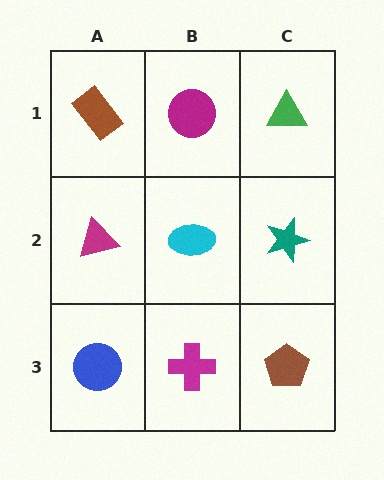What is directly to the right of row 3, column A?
A magenta cross.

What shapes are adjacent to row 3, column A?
A magenta triangle (row 2, column A), a magenta cross (row 3, column B).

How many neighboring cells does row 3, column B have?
3.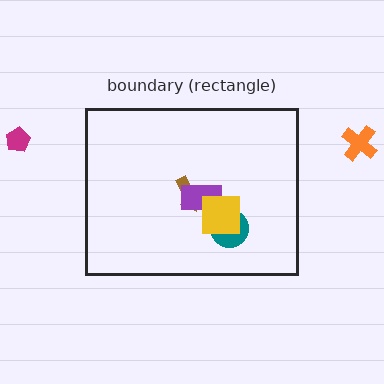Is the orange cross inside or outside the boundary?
Outside.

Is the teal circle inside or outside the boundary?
Inside.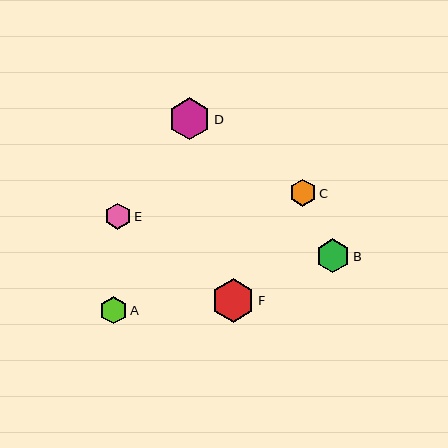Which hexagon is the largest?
Hexagon F is the largest with a size of approximately 43 pixels.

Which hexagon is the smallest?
Hexagon E is the smallest with a size of approximately 26 pixels.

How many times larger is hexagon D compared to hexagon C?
Hexagon D is approximately 1.6 times the size of hexagon C.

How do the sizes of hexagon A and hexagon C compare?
Hexagon A and hexagon C are approximately the same size.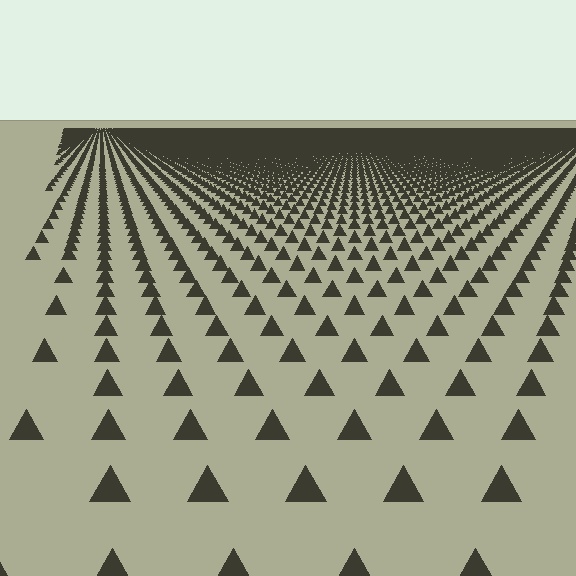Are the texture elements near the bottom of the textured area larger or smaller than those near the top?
Larger. Near the bottom, elements are closer to the viewer and appear at a bigger on-screen size.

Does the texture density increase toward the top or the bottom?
Density increases toward the top.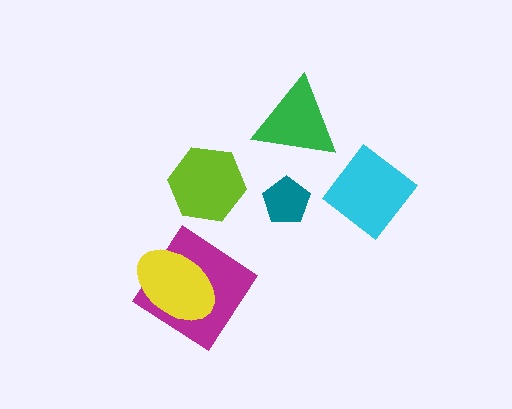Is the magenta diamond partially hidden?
Yes, it is partially covered by another shape.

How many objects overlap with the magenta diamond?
1 object overlaps with the magenta diamond.